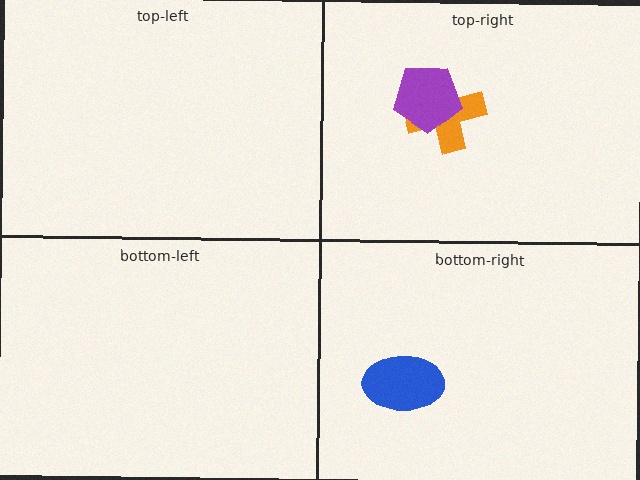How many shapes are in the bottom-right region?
1.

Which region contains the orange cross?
The top-right region.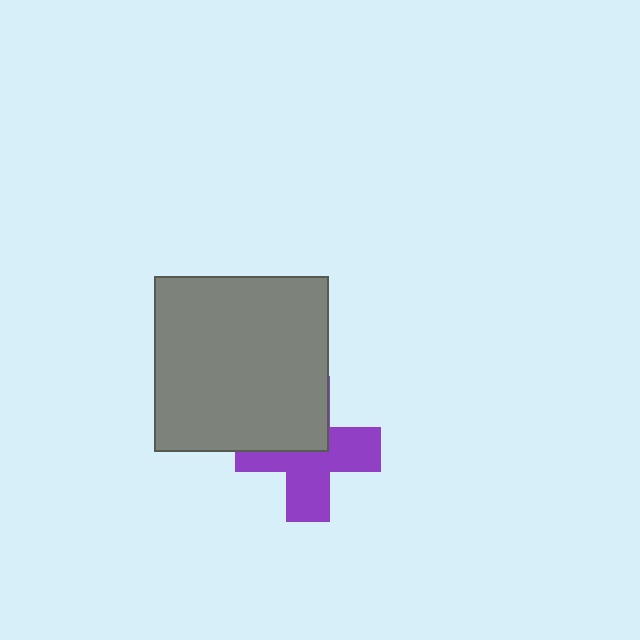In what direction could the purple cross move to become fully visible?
The purple cross could move down. That would shift it out from behind the gray square entirely.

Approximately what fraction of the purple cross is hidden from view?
Roughly 42% of the purple cross is hidden behind the gray square.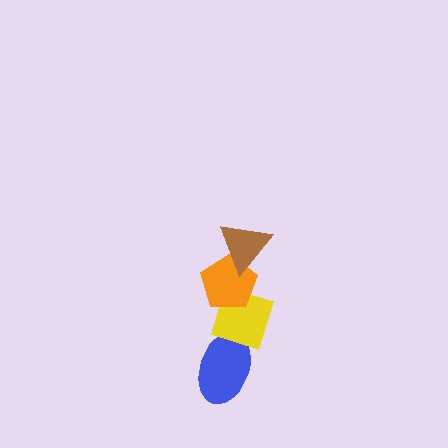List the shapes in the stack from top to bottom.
From top to bottom: the brown triangle, the orange pentagon, the yellow diamond, the blue ellipse.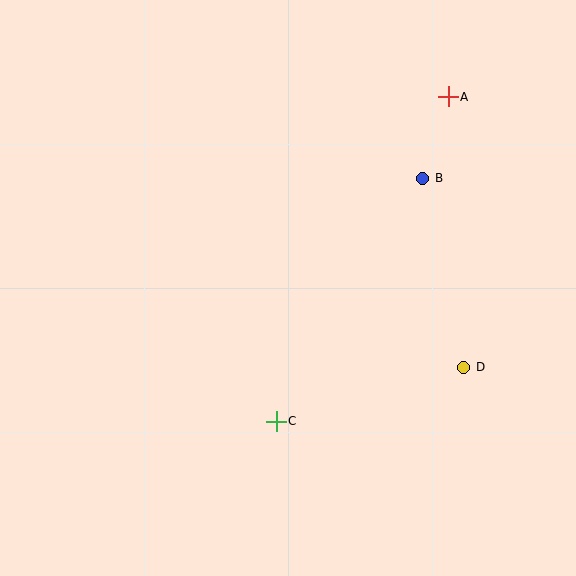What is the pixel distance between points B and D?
The distance between B and D is 193 pixels.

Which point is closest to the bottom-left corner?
Point C is closest to the bottom-left corner.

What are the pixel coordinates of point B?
Point B is at (423, 178).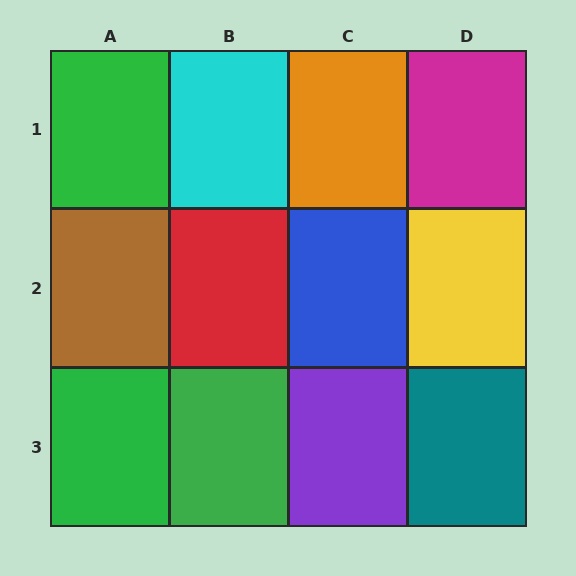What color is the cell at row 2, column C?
Blue.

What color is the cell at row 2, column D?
Yellow.